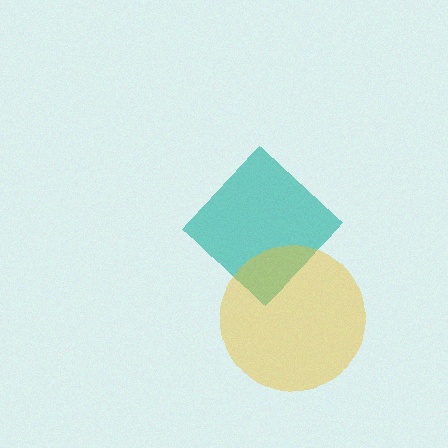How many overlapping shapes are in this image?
There are 2 overlapping shapes in the image.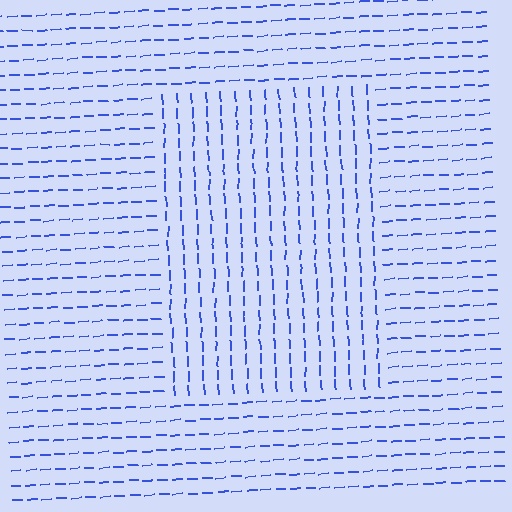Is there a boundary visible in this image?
Yes, there is a texture boundary formed by a change in line orientation.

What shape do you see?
I see a rectangle.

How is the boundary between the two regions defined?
The boundary is defined purely by a change in line orientation (approximately 87 degrees difference). All lines are the same color and thickness.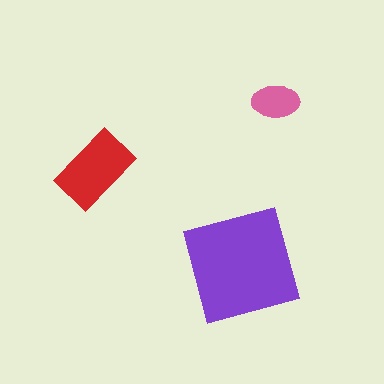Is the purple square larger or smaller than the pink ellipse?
Larger.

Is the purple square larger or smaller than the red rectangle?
Larger.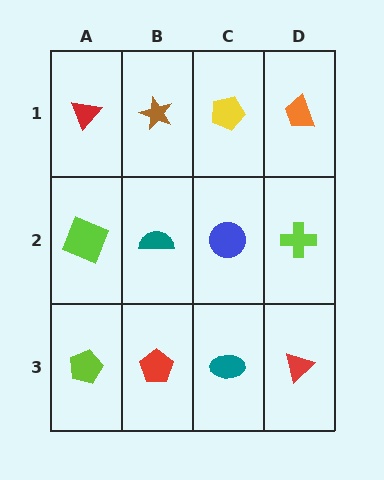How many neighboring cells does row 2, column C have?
4.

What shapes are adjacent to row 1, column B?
A teal semicircle (row 2, column B), a red triangle (row 1, column A), a yellow pentagon (row 1, column C).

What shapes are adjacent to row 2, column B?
A brown star (row 1, column B), a red pentagon (row 3, column B), a lime square (row 2, column A), a blue circle (row 2, column C).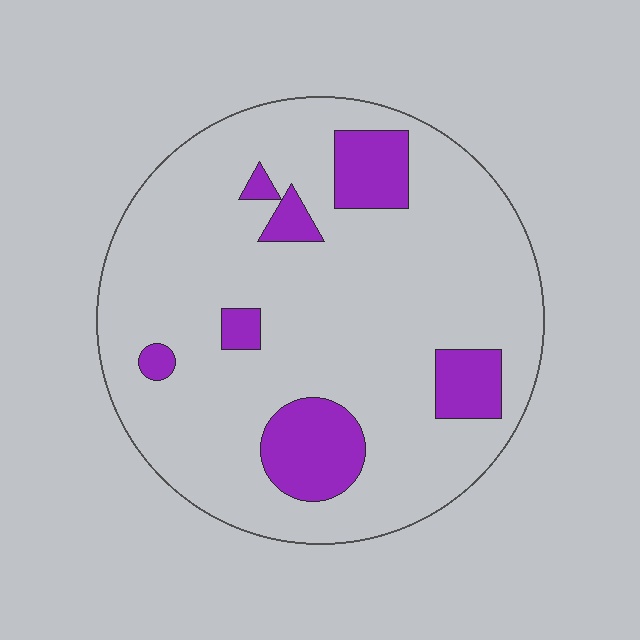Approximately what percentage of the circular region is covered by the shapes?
Approximately 15%.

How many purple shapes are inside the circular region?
7.